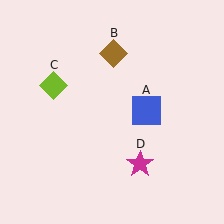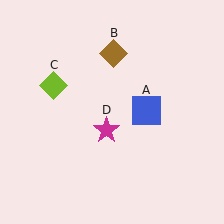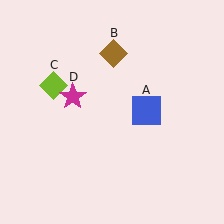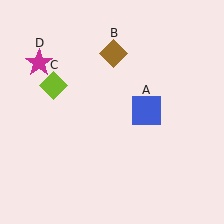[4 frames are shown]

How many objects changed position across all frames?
1 object changed position: magenta star (object D).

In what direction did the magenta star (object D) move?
The magenta star (object D) moved up and to the left.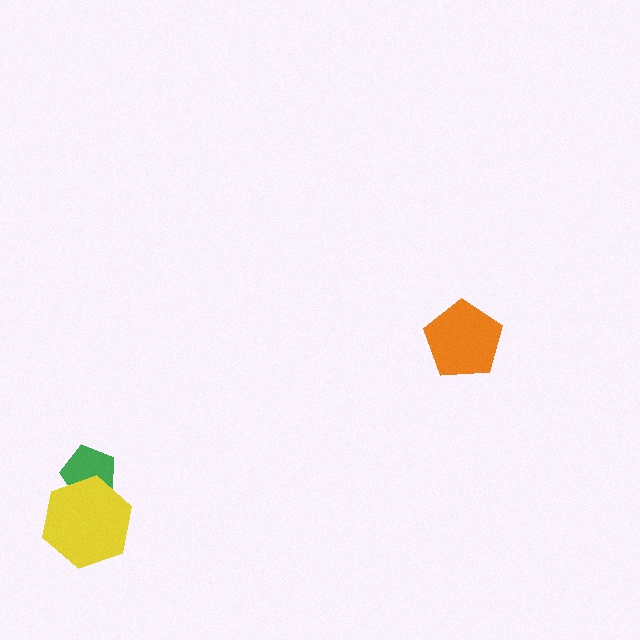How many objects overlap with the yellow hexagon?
1 object overlaps with the yellow hexagon.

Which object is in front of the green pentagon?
The yellow hexagon is in front of the green pentagon.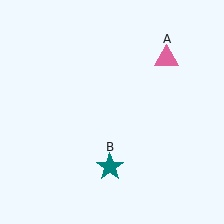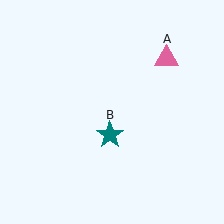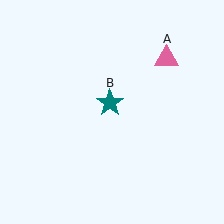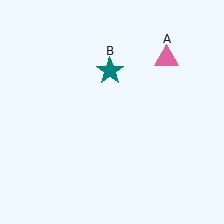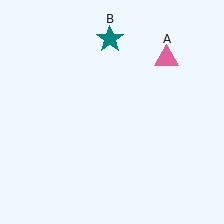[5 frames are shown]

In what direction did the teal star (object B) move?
The teal star (object B) moved up.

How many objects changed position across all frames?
1 object changed position: teal star (object B).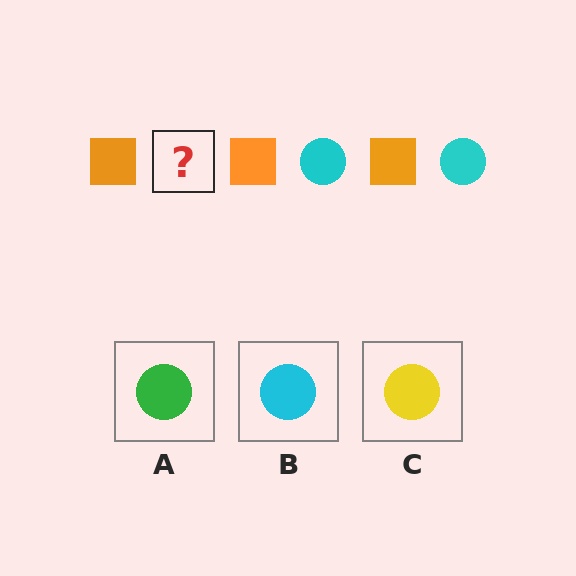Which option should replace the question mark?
Option B.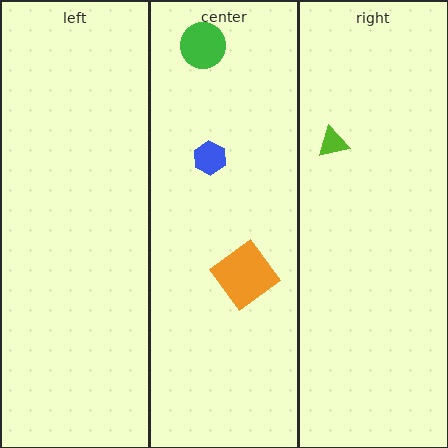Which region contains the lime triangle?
The right region.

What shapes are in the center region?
The orange diamond, the green circle, the blue hexagon.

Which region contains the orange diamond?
The center region.